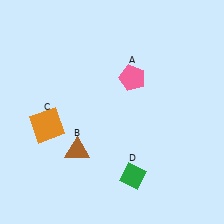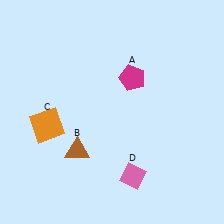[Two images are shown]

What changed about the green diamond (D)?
In Image 1, D is green. In Image 2, it changed to pink.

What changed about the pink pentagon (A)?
In Image 1, A is pink. In Image 2, it changed to magenta.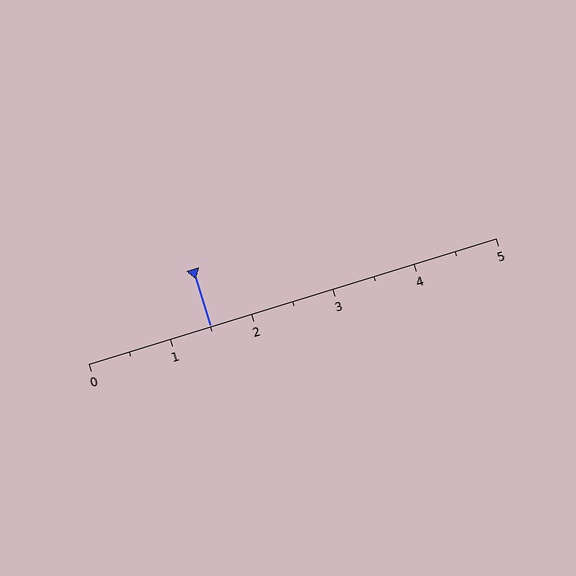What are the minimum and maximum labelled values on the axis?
The axis runs from 0 to 5.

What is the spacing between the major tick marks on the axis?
The major ticks are spaced 1 apart.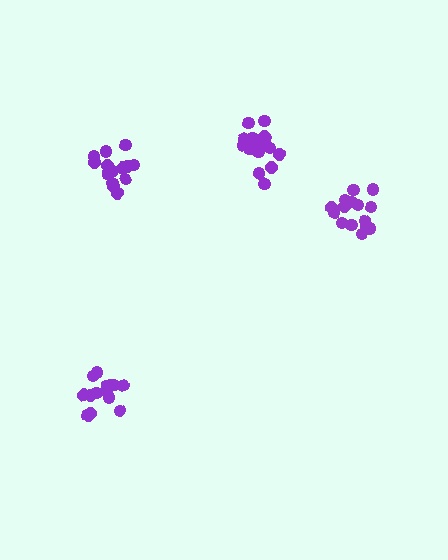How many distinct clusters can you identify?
There are 4 distinct clusters.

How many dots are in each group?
Group 1: 15 dots, Group 2: 18 dots, Group 3: 16 dots, Group 4: 16 dots (65 total).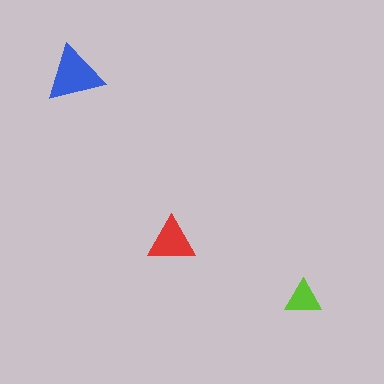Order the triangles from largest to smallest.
the blue one, the red one, the lime one.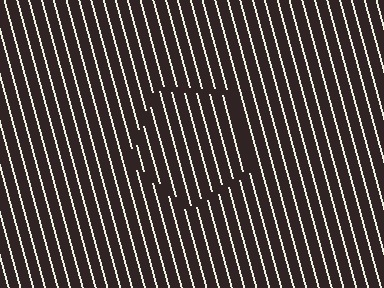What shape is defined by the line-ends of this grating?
An illusory pentagon. The interior of the shape contains the same grating, shifted by half a period — the contour is defined by the phase discontinuity where line-ends from the inner and outer gratings abut.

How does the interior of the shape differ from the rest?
The interior of the shape contains the same grating, shifted by half a period — the contour is defined by the phase discontinuity where line-ends from the inner and outer gratings abut.